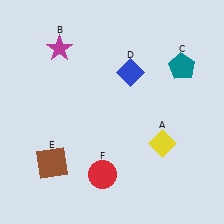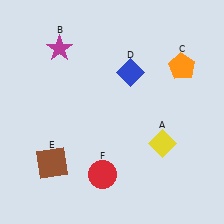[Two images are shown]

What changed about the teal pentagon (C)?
In Image 1, C is teal. In Image 2, it changed to orange.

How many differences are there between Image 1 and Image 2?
There is 1 difference between the two images.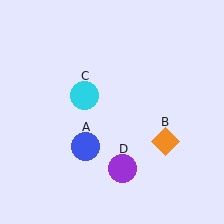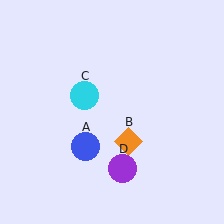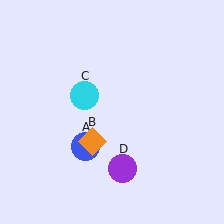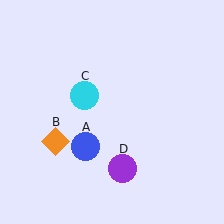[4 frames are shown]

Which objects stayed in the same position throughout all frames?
Blue circle (object A) and cyan circle (object C) and purple circle (object D) remained stationary.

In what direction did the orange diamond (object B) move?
The orange diamond (object B) moved left.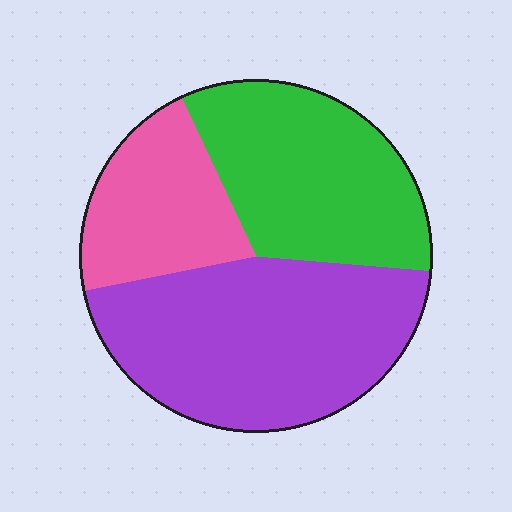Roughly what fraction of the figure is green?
Green covers around 35% of the figure.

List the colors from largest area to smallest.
From largest to smallest: purple, green, pink.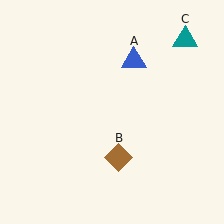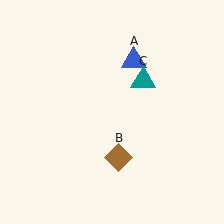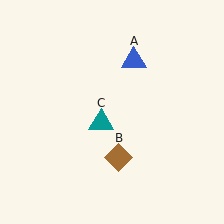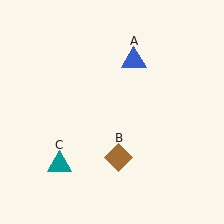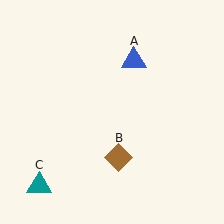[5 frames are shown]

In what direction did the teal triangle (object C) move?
The teal triangle (object C) moved down and to the left.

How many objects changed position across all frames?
1 object changed position: teal triangle (object C).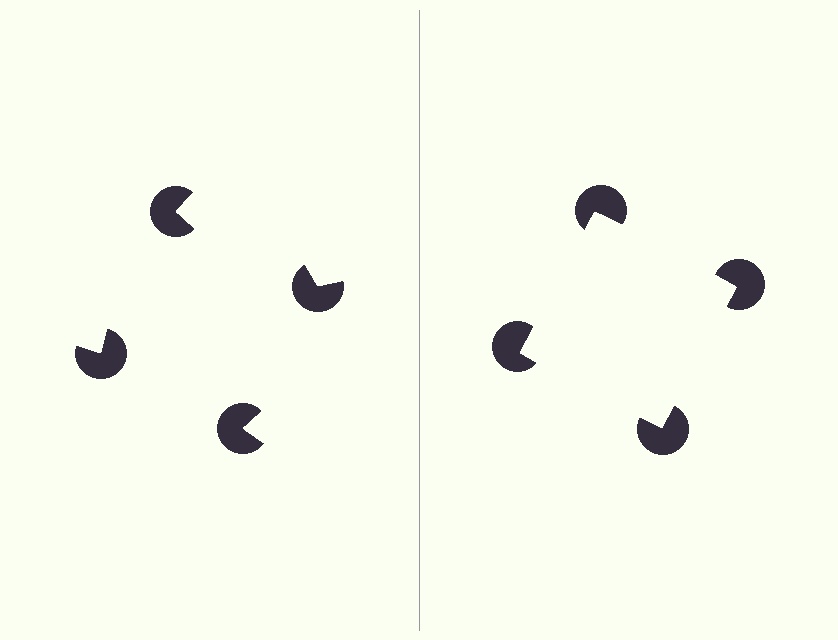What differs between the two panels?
The pac-man discs are positioned identically on both sides; only the wedge orientations differ. On the right they align to a square; on the left they are misaligned.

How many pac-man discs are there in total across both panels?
8 — 4 on each side.